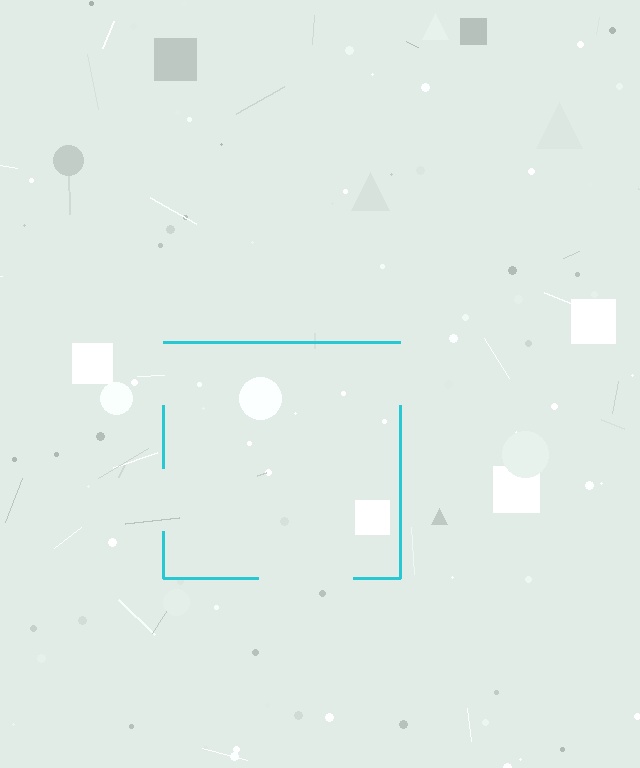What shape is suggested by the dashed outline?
The dashed outline suggests a square.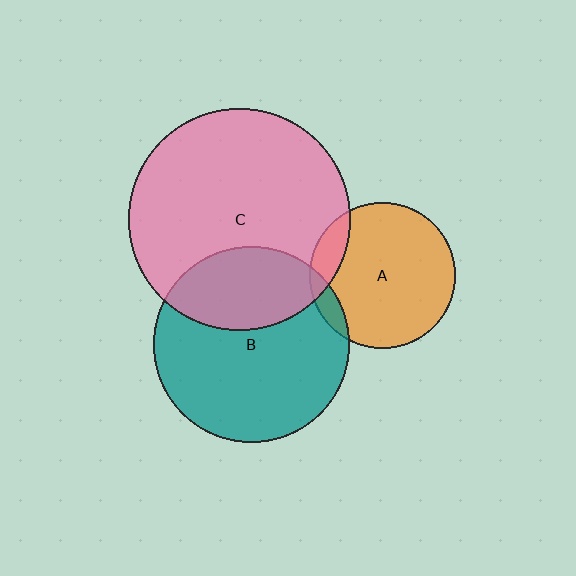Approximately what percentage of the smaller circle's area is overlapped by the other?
Approximately 10%.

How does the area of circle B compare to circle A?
Approximately 1.8 times.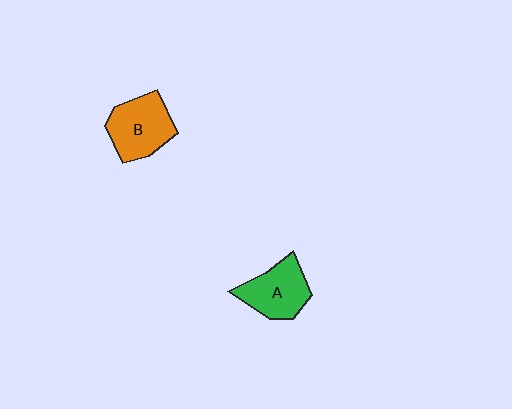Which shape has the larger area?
Shape B (orange).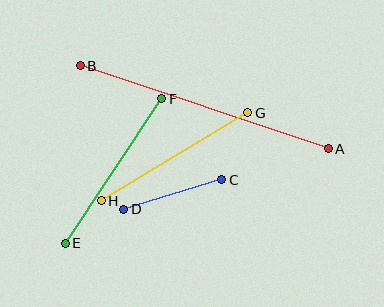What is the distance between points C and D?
The distance is approximately 102 pixels.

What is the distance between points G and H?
The distance is approximately 171 pixels.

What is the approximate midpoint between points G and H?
The midpoint is at approximately (175, 157) pixels.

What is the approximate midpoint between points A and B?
The midpoint is at approximately (204, 107) pixels.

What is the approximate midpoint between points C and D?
The midpoint is at approximately (173, 195) pixels.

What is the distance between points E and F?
The distance is approximately 174 pixels.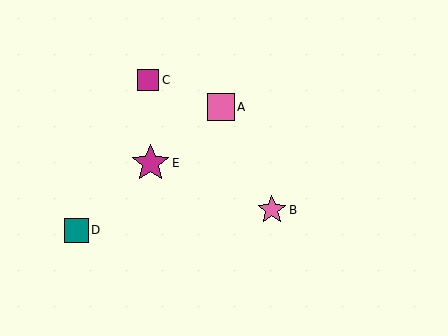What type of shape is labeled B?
Shape B is a pink star.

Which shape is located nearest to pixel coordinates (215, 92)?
The pink square (labeled A) at (221, 107) is nearest to that location.